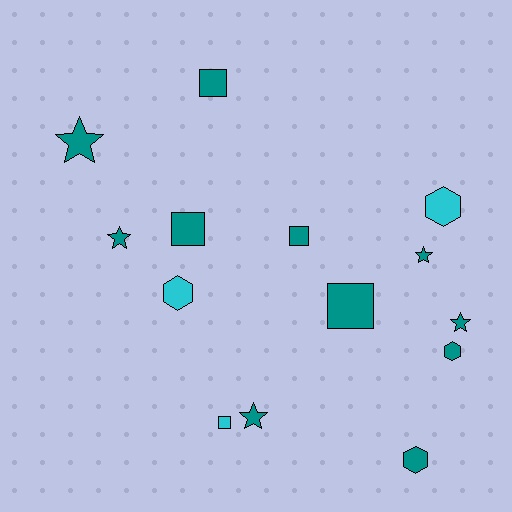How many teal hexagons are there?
There are 2 teal hexagons.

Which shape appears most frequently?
Star, with 5 objects.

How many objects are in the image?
There are 14 objects.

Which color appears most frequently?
Teal, with 11 objects.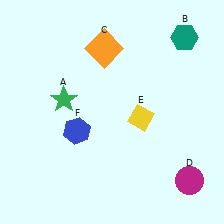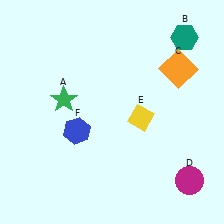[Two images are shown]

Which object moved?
The orange square (C) moved right.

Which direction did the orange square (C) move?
The orange square (C) moved right.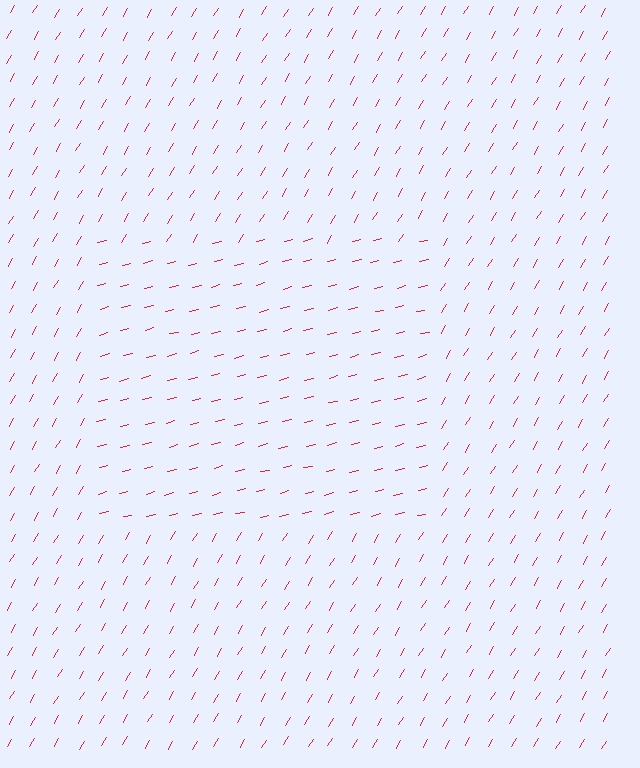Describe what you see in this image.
The image is filled with small red line segments. A rectangle region in the image has lines oriented differently from the surrounding lines, creating a visible texture boundary.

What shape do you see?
I see a rectangle.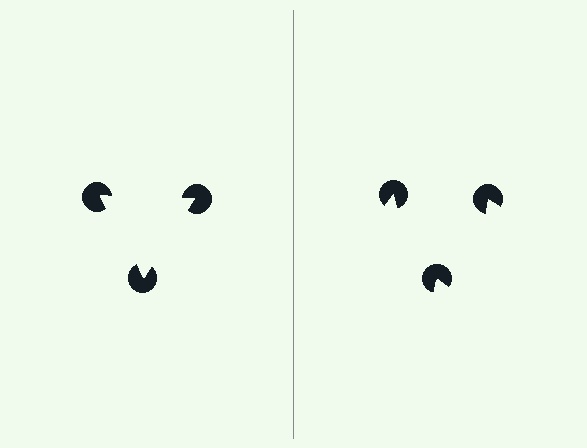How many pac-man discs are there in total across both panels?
6 — 3 on each side.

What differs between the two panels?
The pac-man discs are positioned identically on both sides; only the wedge orientations differ. On the left they align to a triangle; on the right they are misaligned.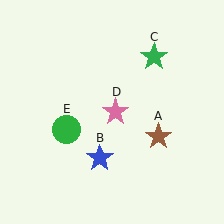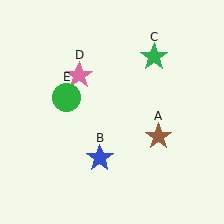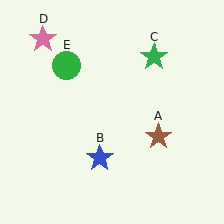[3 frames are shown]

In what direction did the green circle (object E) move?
The green circle (object E) moved up.